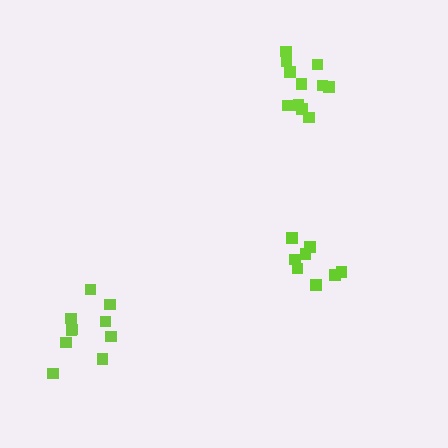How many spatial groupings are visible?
There are 3 spatial groupings.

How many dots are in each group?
Group 1: 11 dots, Group 2: 11 dots, Group 3: 8 dots (30 total).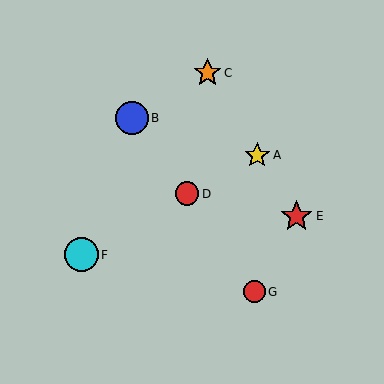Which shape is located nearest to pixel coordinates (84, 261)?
The cyan circle (labeled F) at (81, 255) is nearest to that location.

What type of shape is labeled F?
Shape F is a cyan circle.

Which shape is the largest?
The cyan circle (labeled F) is the largest.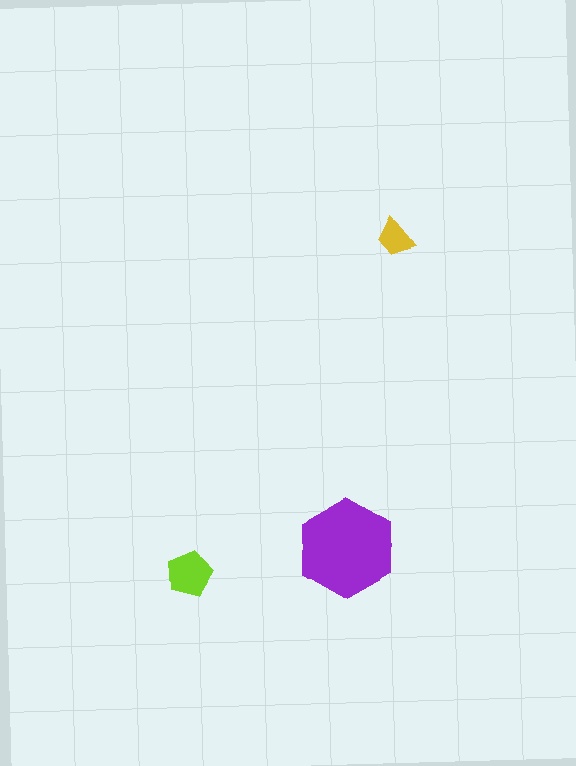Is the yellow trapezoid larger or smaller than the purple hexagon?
Smaller.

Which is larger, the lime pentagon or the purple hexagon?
The purple hexagon.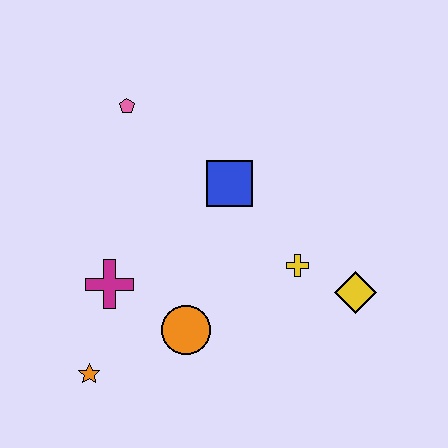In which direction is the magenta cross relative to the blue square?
The magenta cross is to the left of the blue square.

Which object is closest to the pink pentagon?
The blue square is closest to the pink pentagon.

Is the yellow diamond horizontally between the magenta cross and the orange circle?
No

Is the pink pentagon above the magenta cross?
Yes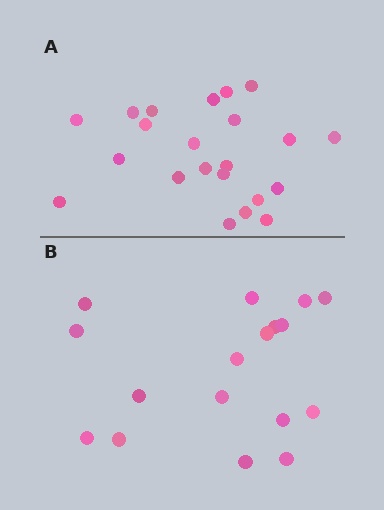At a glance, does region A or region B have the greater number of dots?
Region A (the top region) has more dots.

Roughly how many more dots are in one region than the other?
Region A has about 5 more dots than region B.